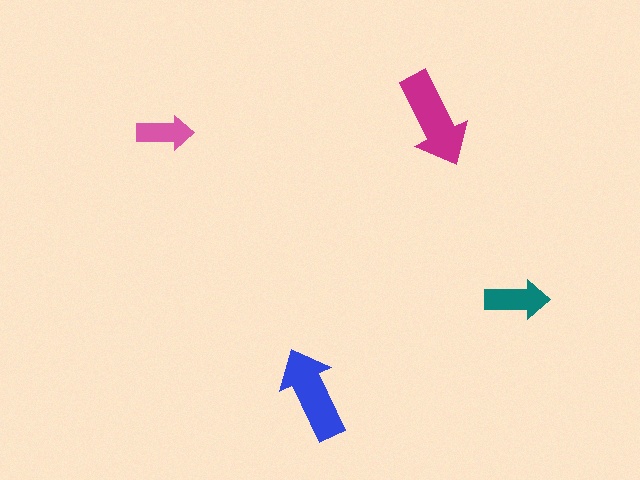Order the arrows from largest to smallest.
the magenta one, the blue one, the teal one, the pink one.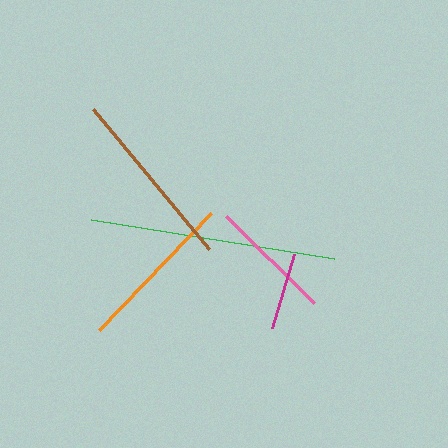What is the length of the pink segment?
The pink segment is approximately 124 pixels long.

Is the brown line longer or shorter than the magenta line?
The brown line is longer than the magenta line.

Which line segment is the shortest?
The magenta line is the shortest at approximately 78 pixels.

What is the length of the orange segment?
The orange segment is approximately 162 pixels long.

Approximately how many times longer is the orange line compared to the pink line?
The orange line is approximately 1.3 times the length of the pink line.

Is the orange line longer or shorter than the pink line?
The orange line is longer than the pink line.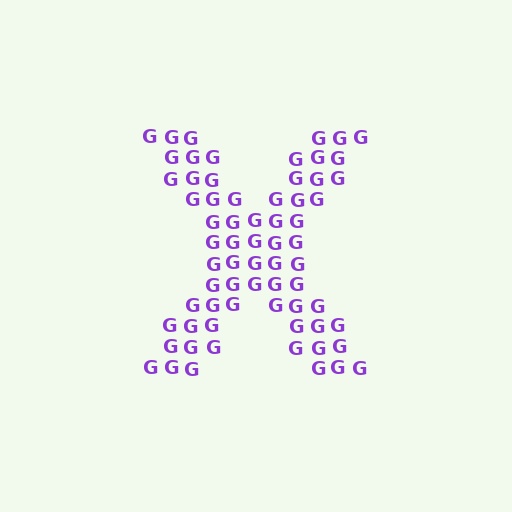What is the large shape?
The large shape is the letter X.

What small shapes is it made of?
It is made of small letter G's.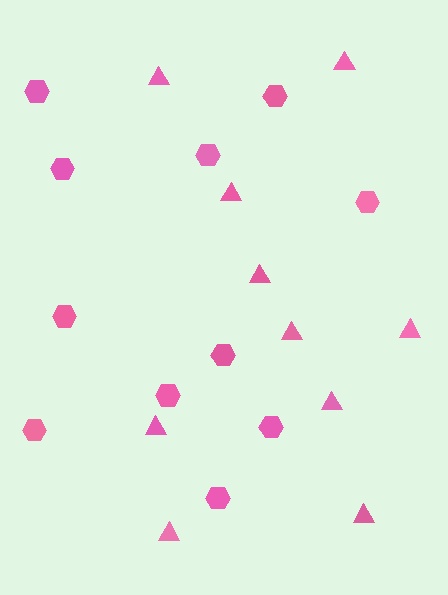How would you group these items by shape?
There are 2 groups: one group of hexagons (11) and one group of triangles (10).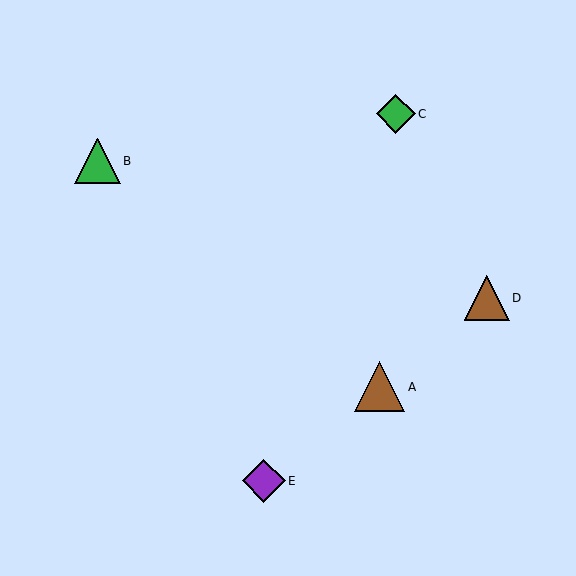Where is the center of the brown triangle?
The center of the brown triangle is at (380, 387).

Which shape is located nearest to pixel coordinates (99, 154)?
The green triangle (labeled B) at (98, 161) is nearest to that location.